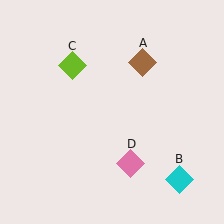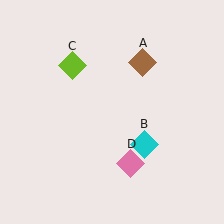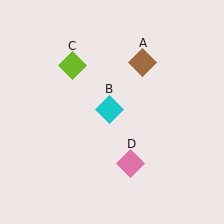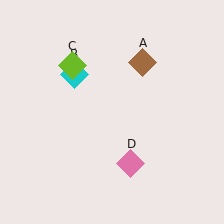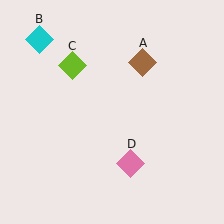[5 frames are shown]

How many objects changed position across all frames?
1 object changed position: cyan diamond (object B).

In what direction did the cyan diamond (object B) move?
The cyan diamond (object B) moved up and to the left.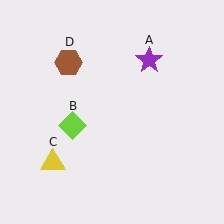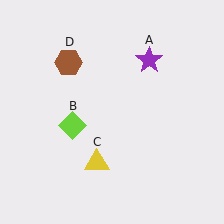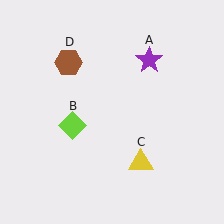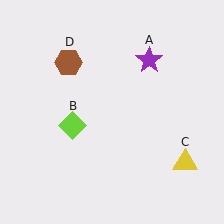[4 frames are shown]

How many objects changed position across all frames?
1 object changed position: yellow triangle (object C).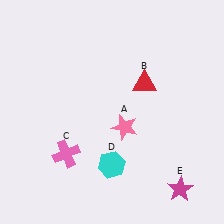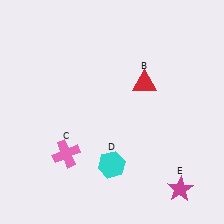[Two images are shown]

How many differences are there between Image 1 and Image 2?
There is 1 difference between the two images.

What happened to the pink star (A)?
The pink star (A) was removed in Image 2. It was in the bottom-right area of Image 1.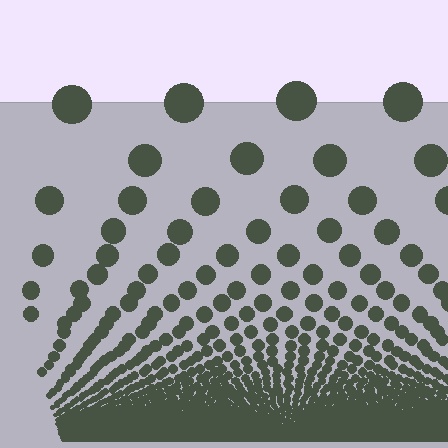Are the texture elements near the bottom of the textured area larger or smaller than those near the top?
Smaller. The gradient is inverted — elements near the bottom are smaller and denser.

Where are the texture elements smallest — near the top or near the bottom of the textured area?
Near the bottom.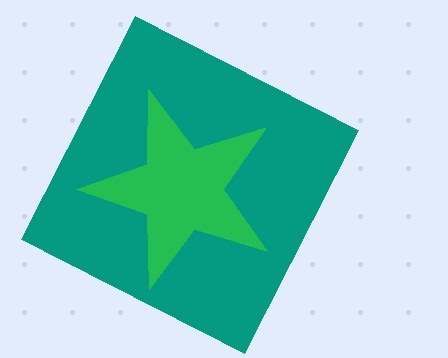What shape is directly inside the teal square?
The green star.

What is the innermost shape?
The green star.